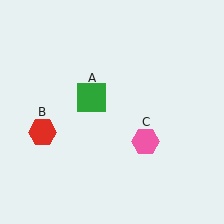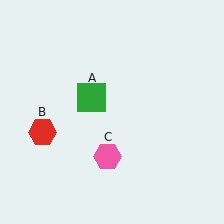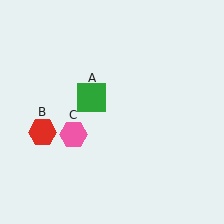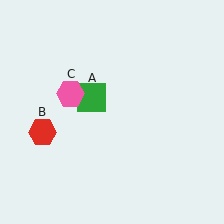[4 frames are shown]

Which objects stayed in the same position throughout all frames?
Green square (object A) and red hexagon (object B) remained stationary.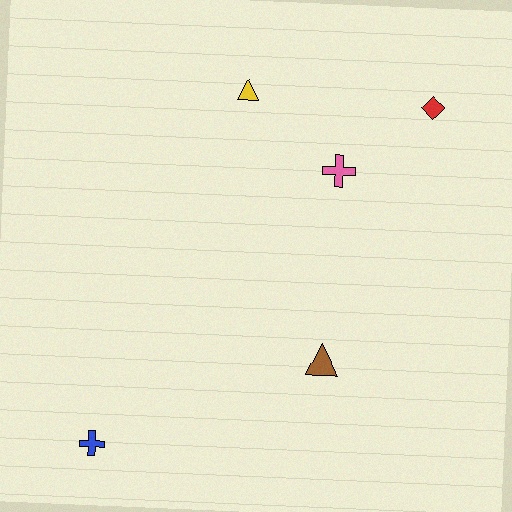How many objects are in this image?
There are 5 objects.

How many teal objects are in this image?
There are no teal objects.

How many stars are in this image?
There are no stars.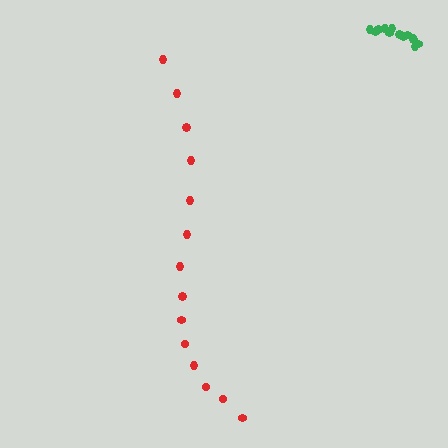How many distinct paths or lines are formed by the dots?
There are 2 distinct paths.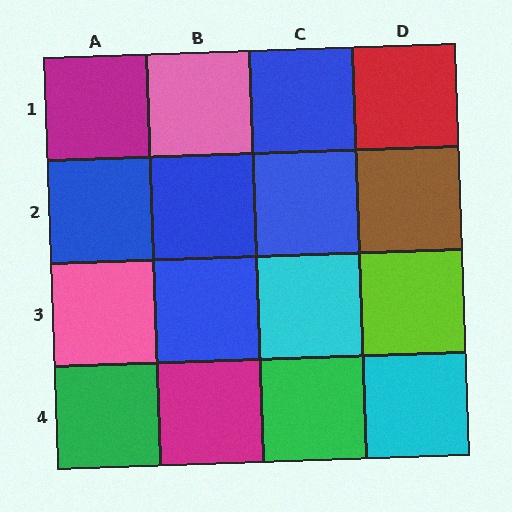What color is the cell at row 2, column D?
Brown.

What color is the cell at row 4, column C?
Green.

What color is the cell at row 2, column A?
Blue.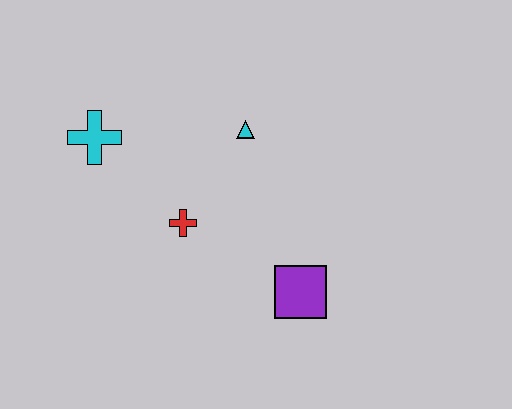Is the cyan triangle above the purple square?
Yes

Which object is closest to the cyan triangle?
The red cross is closest to the cyan triangle.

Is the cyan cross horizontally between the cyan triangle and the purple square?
No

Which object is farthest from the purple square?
The cyan cross is farthest from the purple square.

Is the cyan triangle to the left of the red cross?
No